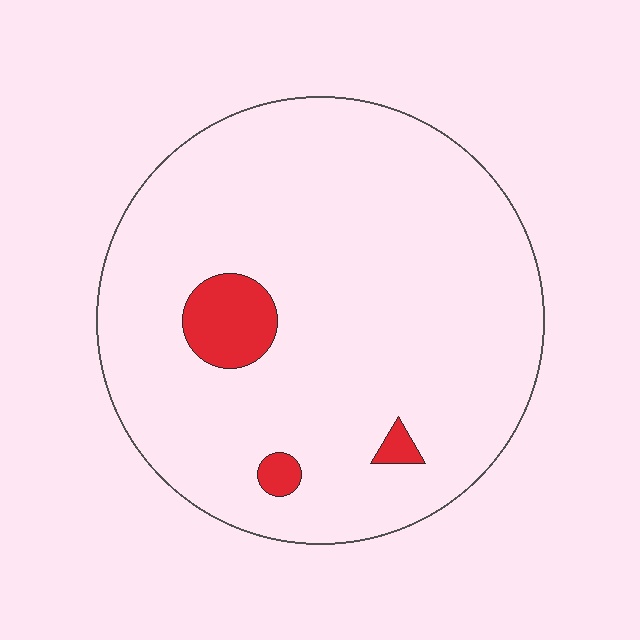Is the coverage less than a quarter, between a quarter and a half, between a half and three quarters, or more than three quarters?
Less than a quarter.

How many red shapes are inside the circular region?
3.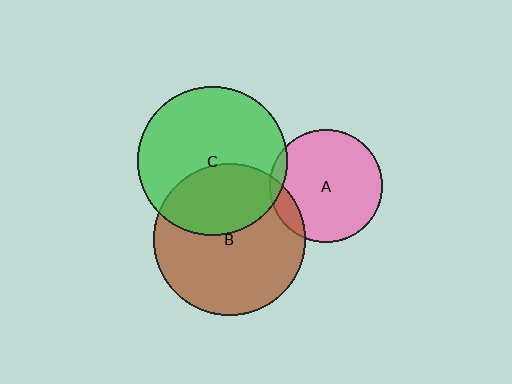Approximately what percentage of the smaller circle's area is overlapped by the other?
Approximately 10%.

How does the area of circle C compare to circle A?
Approximately 1.7 times.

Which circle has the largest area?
Circle B (brown).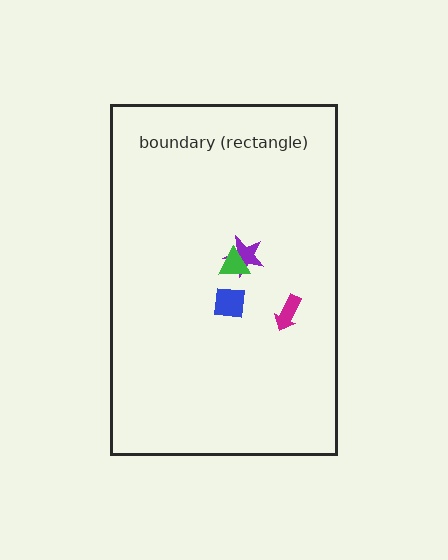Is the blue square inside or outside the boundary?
Inside.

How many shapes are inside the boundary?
4 inside, 0 outside.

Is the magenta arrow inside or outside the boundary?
Inside.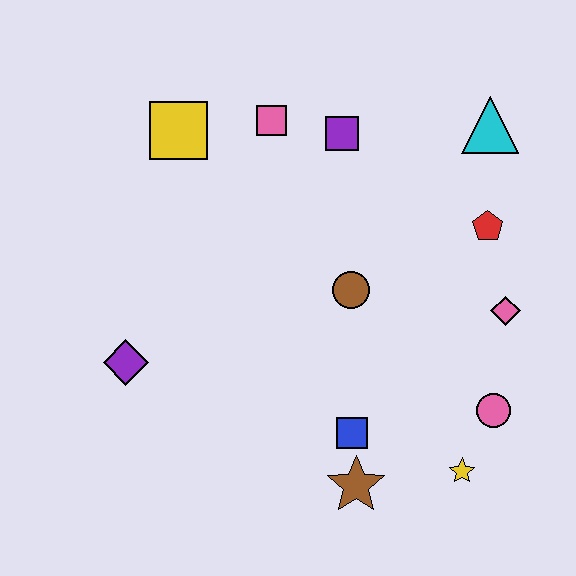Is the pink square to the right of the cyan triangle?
No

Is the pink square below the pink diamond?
No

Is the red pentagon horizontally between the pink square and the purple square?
No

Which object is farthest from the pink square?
The yellow star is farthest from the pink square.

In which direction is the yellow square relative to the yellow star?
The yellow square is above the yellow star.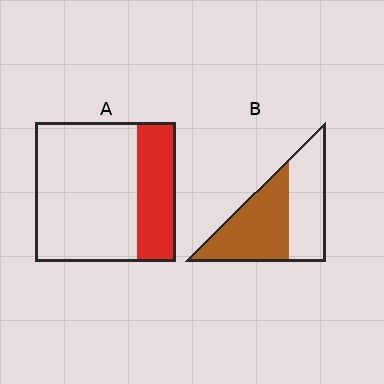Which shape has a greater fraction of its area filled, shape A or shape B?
Shape B.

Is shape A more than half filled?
No.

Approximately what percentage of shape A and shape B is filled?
A is approximately 30% and B is approximately 55%.